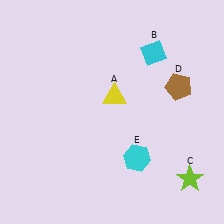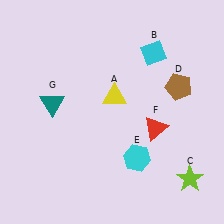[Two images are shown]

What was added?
A red triangle (F), a teal triangle (G) were added in Image 2.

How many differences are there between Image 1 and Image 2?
There are 2 differences between the two images.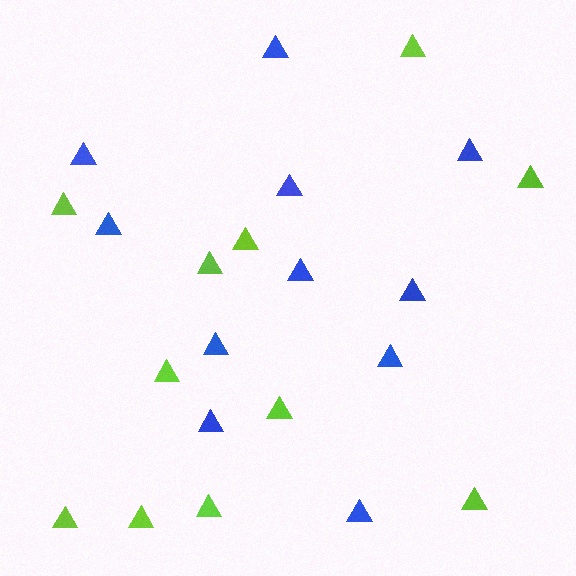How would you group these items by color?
There are 2 groups: one group of lime triangles (11) and one group of blue triangles (11).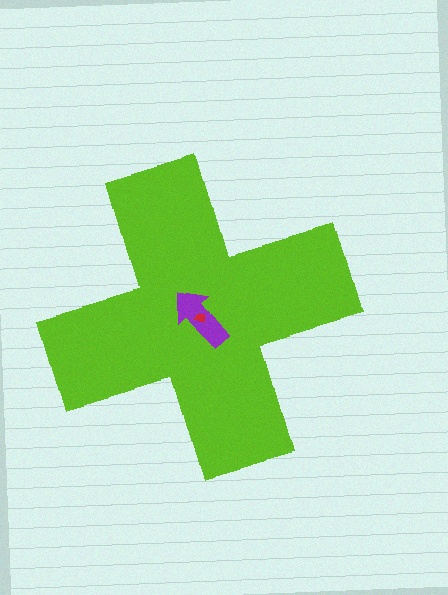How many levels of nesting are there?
3.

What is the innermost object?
The red trapezoid.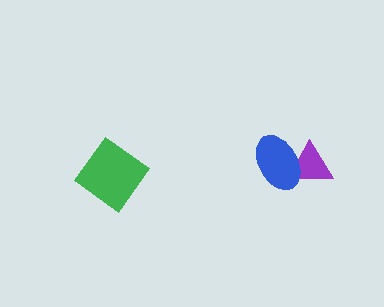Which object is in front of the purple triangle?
The blue ellipse is in front of the purple triangle.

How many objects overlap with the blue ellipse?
1 object overlaps with the blue ellipse.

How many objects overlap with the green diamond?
0 objects overlap with the green diamond.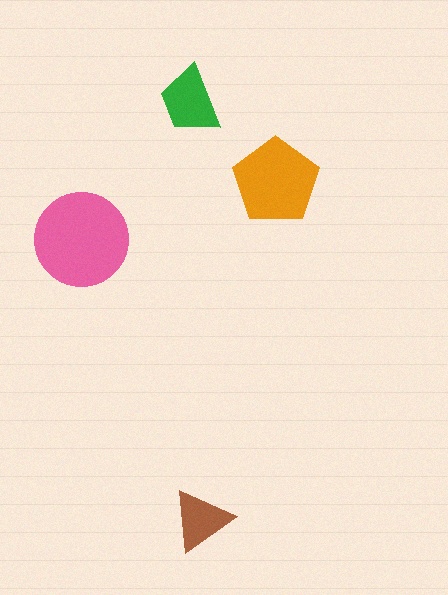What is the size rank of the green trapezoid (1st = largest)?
3rd.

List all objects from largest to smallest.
The pink circle, the orange pentagon, the green trapezoid, the brown triangle.